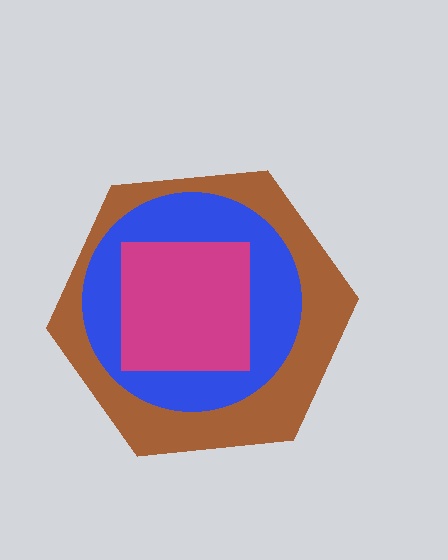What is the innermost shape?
The magenta square.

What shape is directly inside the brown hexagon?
The blue circle.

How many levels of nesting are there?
3.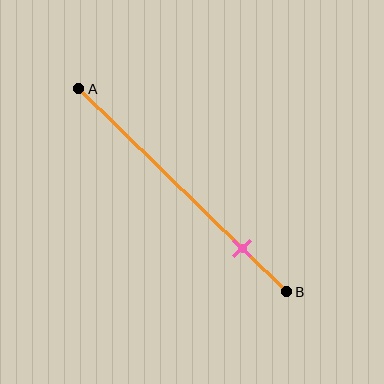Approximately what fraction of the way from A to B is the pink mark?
The pink mark is approximately 80% of the way from A to B.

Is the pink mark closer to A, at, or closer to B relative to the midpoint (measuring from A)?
The pink mark is closer to point B than the midpoint of segment AB.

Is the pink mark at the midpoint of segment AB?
No, the mark is at about 80% from A, not at the 50% midpoint.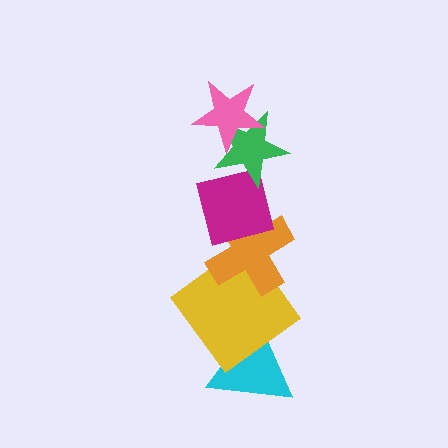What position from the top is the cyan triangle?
The cyan triangle is 6th from the top.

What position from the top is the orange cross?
The orange cross is 4th from the top.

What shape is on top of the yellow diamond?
The orange cross is on top of the yellow diamond.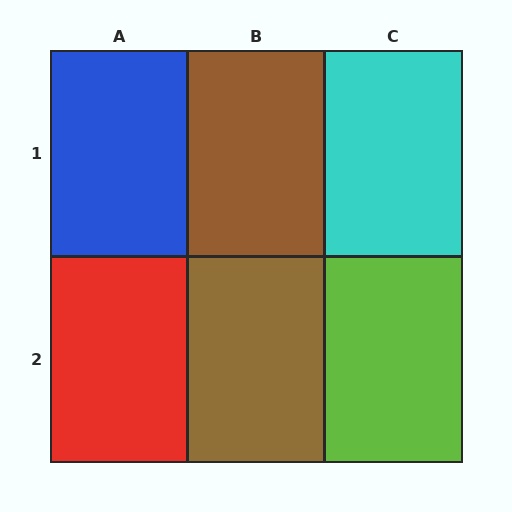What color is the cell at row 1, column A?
Blue.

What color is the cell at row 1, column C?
Cyan.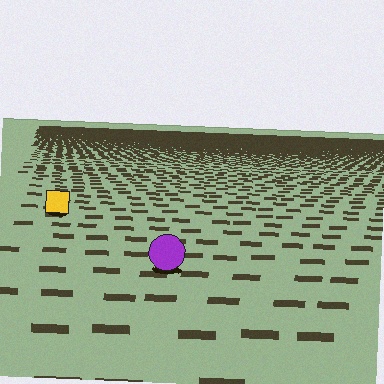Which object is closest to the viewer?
The purple circle is closest. The texture marks near it are larger and more spread out.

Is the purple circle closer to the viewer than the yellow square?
Yes. The purple circle is closer — you can tell from the texture gradient: the ground texture is coarser near it.